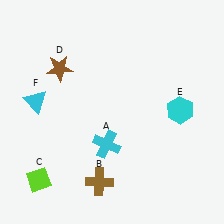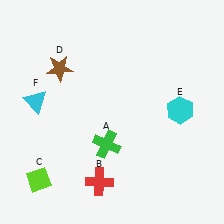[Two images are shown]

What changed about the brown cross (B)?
In Image 1, B is brown. In Image 2, it changed to red.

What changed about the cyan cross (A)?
In Image 1, A is cyan. In Image 2, it changed to green.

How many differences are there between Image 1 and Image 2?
There are 2 differences between the two images.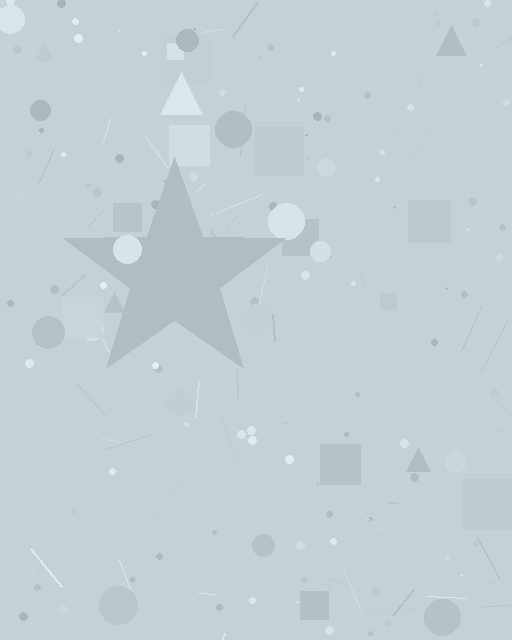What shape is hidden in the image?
A star is hidden in the image.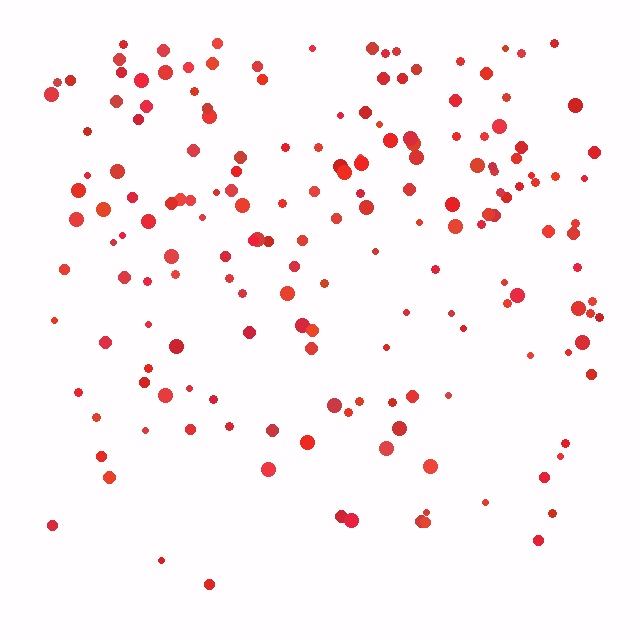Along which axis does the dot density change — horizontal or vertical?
Vertical.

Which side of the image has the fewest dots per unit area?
The bottom.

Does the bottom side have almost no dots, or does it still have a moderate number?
Still a moderate number, just noticeably fewer than the top.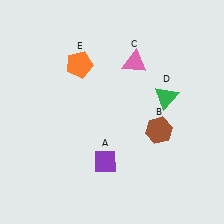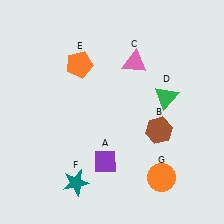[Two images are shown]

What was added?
A teal star (F), an orange circle (G) were added in Image 2.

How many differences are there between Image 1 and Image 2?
There are 2 differences between the two images.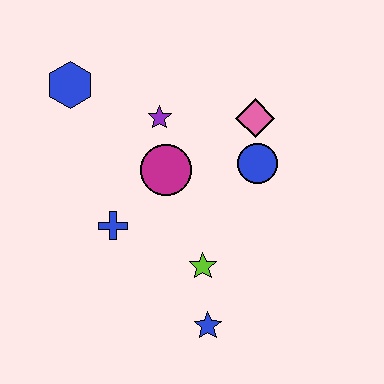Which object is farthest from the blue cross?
The pink diamond is farthest from the blue cross.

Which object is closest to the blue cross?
The magenta circle is closest to the blue cross.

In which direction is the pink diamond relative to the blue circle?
The pink diamond is above the blue circle.